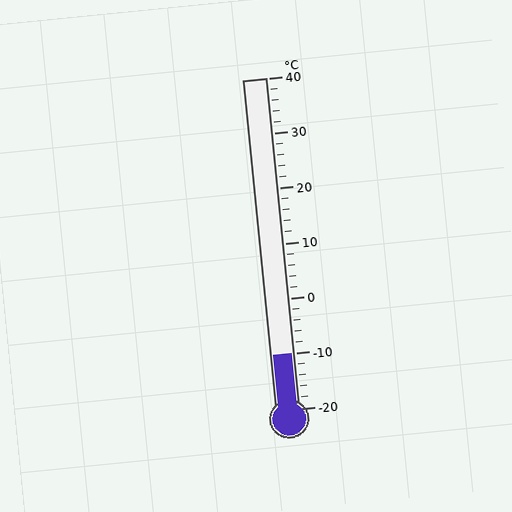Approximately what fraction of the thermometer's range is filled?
The thermometer is filled to approximately 15% of its range.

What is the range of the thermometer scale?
The thermometer scale ranges from -20°C to 40°C.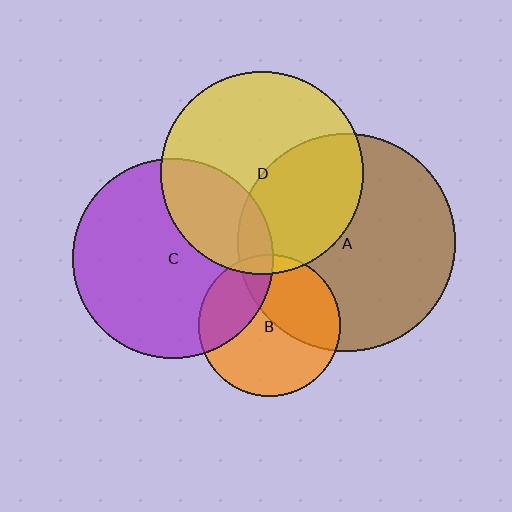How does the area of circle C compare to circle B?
Approximately 2.0 times.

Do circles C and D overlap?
Yes.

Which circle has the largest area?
Circle A (brown).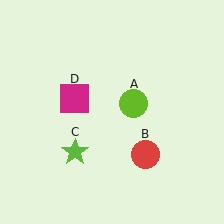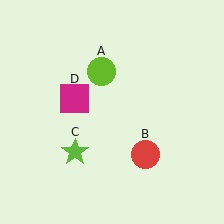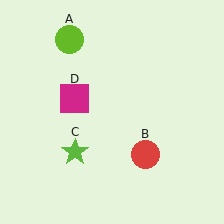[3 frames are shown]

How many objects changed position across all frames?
1 object changed position: lime circle (object A).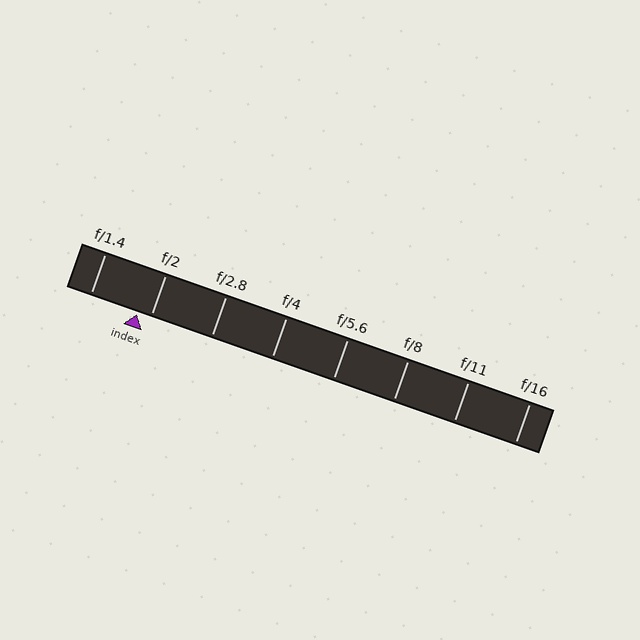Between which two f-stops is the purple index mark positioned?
The index mark is between f/1.4 and f/2.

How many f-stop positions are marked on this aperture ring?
There are 8 f-stop positions marked.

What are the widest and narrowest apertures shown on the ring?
The widest aperture shown is f/1.4 and the narrowest is f/16.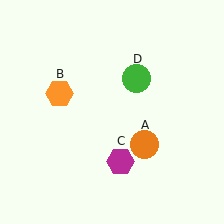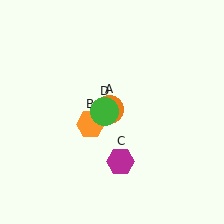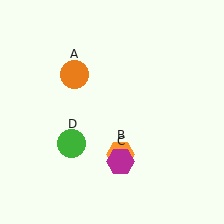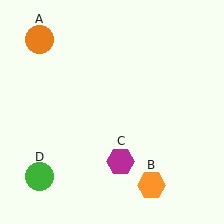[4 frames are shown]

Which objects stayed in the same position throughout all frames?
Magenta hexagon (object C) remained stationary.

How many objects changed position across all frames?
3 objects changed position: orange circle (object A), orange hexagon (object B), green circle (object D).